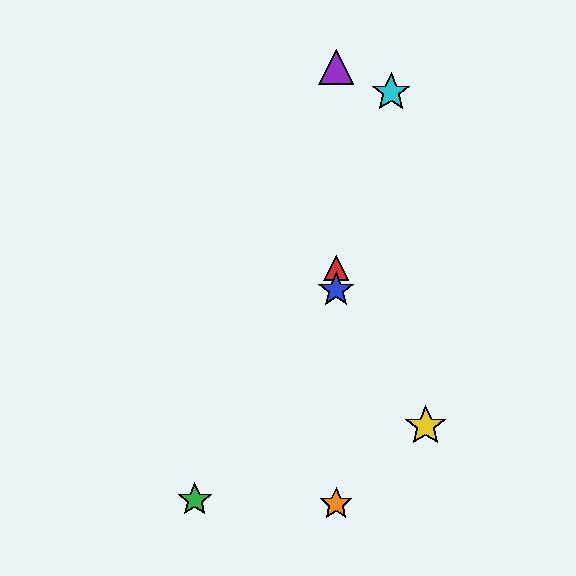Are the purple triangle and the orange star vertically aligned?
Yes, both are at x≈336.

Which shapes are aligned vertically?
The red triangle, the blue star, the purple triangle, the orange star are aligned vertically.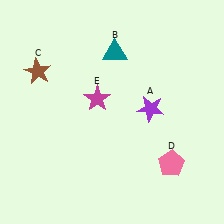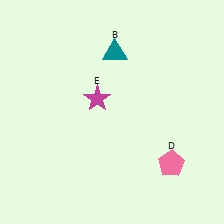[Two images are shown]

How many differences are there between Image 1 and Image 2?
There are 2 differences between the two images.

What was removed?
The brown star (C), the purple star (A) were removed in Image 2.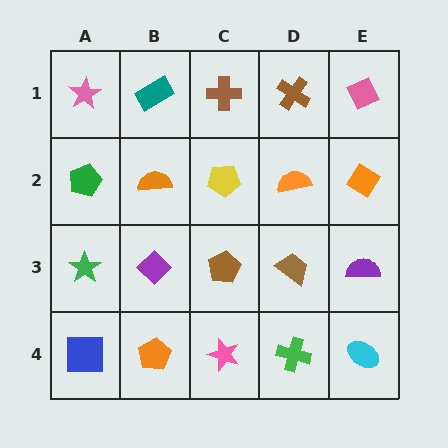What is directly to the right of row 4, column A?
An orange pentagon.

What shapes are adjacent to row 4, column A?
A green star (row 3, column A), an orange pentagon (row 4, column B).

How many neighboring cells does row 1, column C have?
3.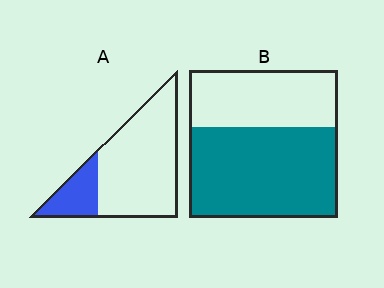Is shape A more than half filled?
No.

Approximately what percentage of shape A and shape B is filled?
A is approximately 20% and B is approximately 60%.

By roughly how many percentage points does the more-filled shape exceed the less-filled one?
By roughly 40 percentage points (B over A).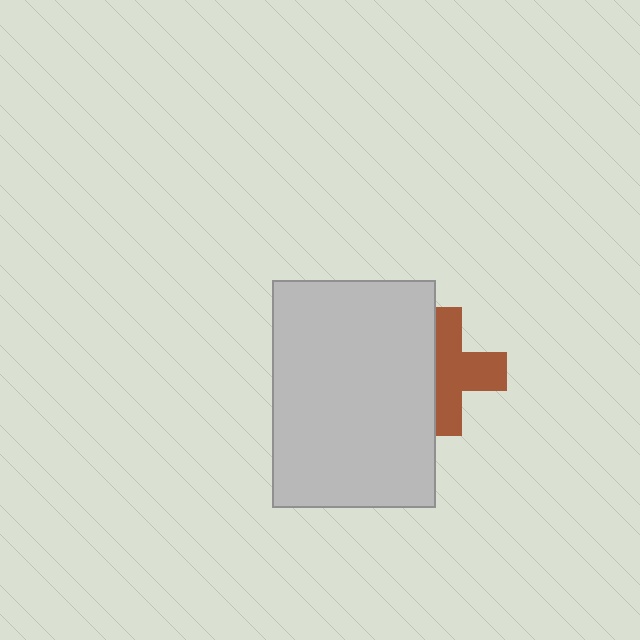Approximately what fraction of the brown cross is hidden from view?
Roughly 40% of the brown cross is hidden behind the light gray rectangle.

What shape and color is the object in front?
The object in front is a light gray rectangle.